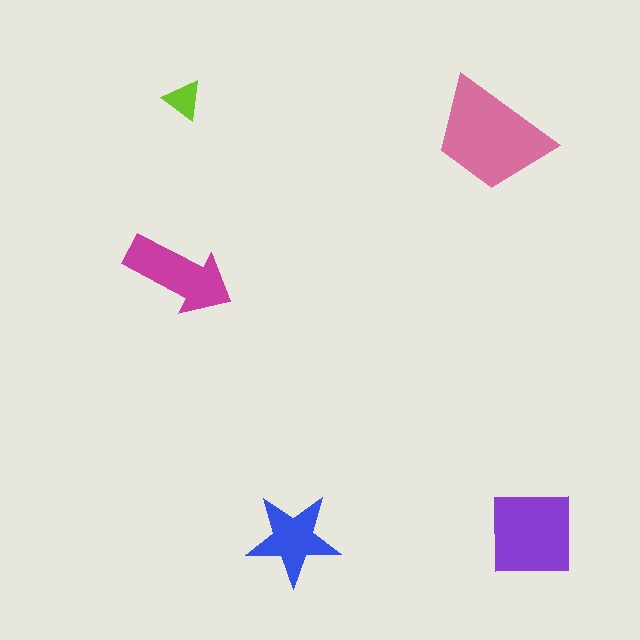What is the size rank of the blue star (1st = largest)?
4th.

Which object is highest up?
The lime triangle is topmost.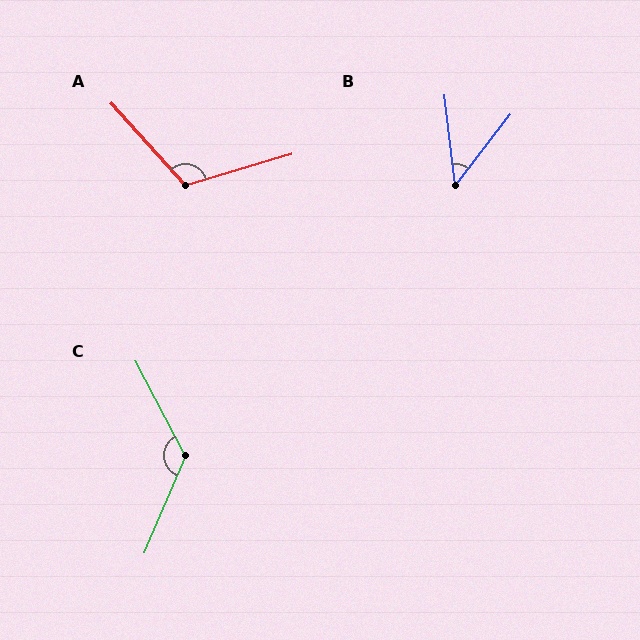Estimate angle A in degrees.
Approximately 116 degrees.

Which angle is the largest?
C, at approximately 129 degrees.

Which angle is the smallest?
B, at approximately 45 degrees.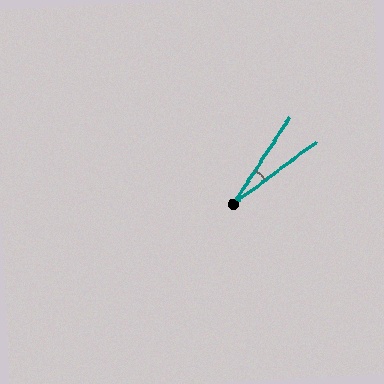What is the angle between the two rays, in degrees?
Approximately 20 degrees.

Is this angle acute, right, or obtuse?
It is acute.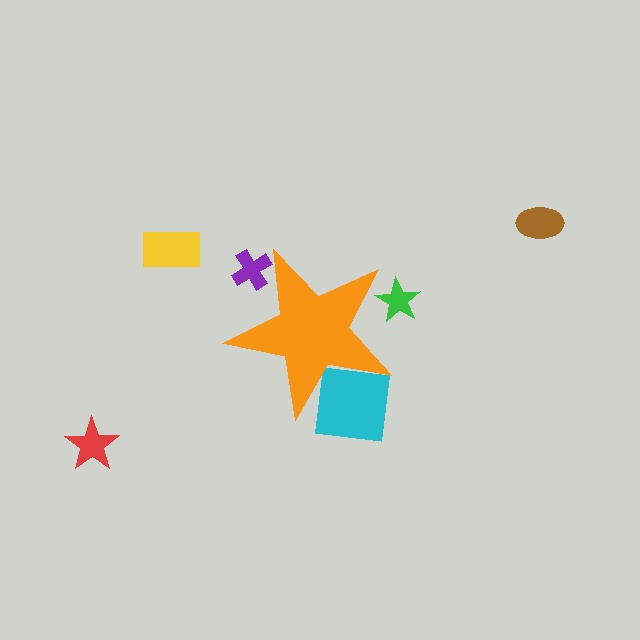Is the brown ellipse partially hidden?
No, the brown ellipse is fully visible.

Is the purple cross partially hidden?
Yes, the purple cross is partially hidden behind the orange star.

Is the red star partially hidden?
No, the red star is fully visible.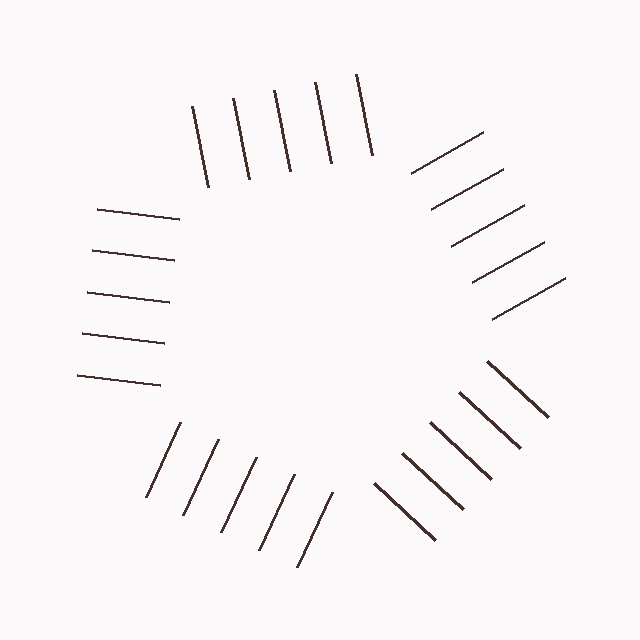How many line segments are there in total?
25 — 5 along each of the 5 edges.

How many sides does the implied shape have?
5 sides — the line-ends trace a pentagon.